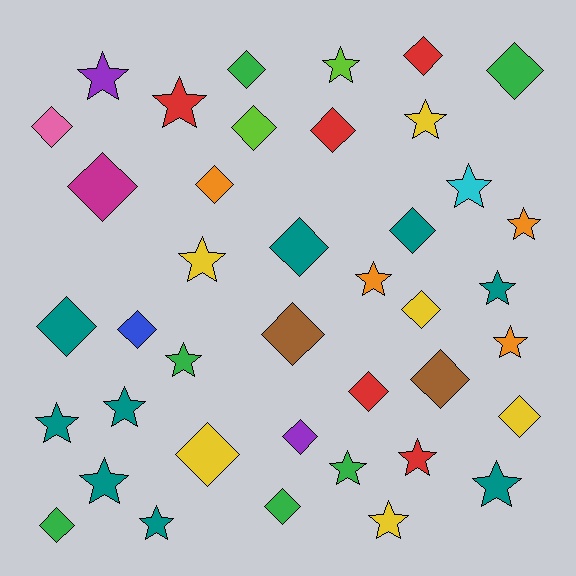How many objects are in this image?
There are 40 objects.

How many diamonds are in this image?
There are 21 diamonds.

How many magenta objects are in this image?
There is 1 magenta object.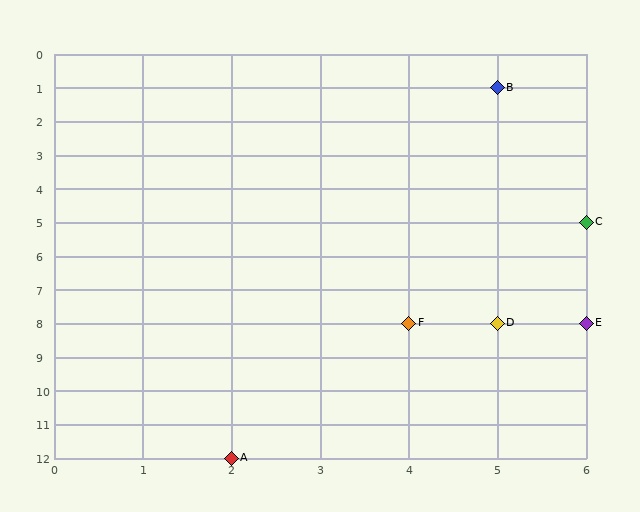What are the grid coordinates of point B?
Point B is at grid coordinates (5, 1).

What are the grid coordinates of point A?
Point A is at grid coordinates (2, 12).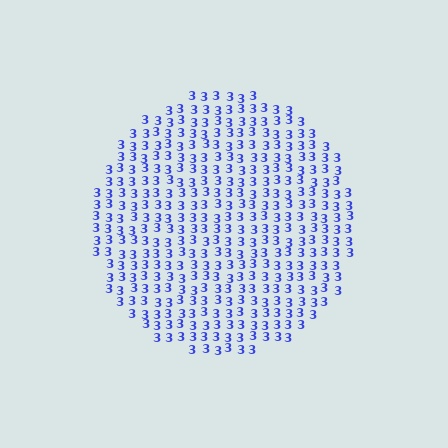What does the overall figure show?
The overall figure shows a circle.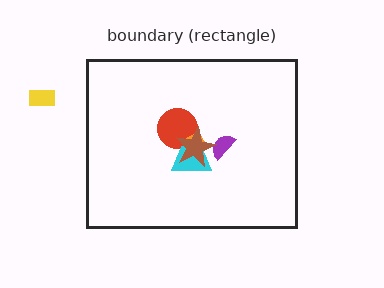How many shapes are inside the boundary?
5 inside, 1 outside.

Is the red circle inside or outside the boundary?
Inside.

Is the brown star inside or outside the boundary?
Inside.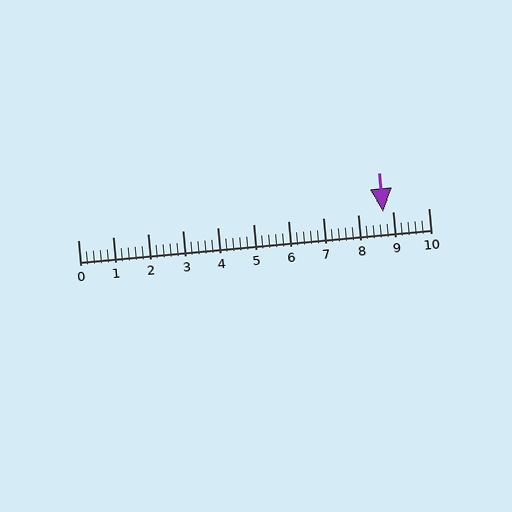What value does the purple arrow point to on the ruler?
The purple arrow points to approximately 8.7.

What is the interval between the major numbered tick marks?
The major tick marks are spaced 1 units apart.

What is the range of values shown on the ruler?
The ruler shows values from 0 to 10.